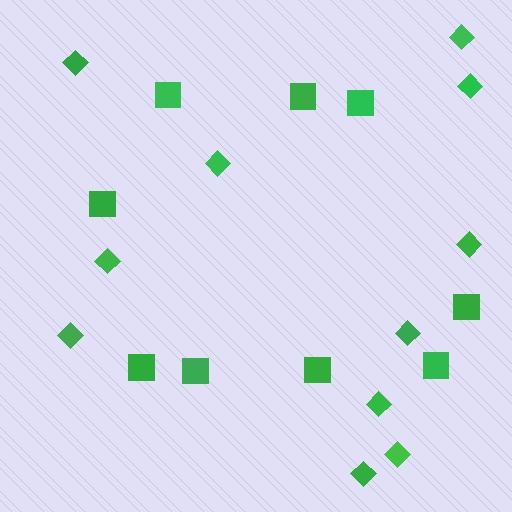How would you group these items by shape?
There are 2 groups: one group of squares (9) and one group of diamonds (11).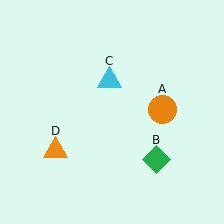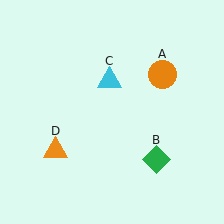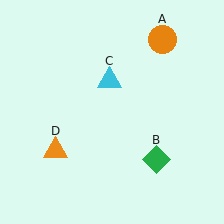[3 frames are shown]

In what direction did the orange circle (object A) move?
The orange circle (object A) moved up.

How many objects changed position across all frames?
1 object changed position: orange circle (object A).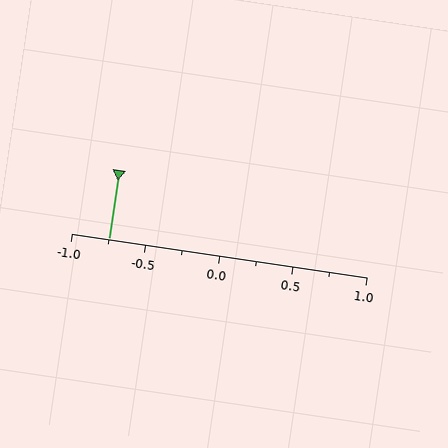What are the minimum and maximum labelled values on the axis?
The axis runs from -1.0 to 1.0.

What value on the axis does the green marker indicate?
The marker indicates approximately -0.75.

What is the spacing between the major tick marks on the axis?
The major ticks are spaced 0.5 apart.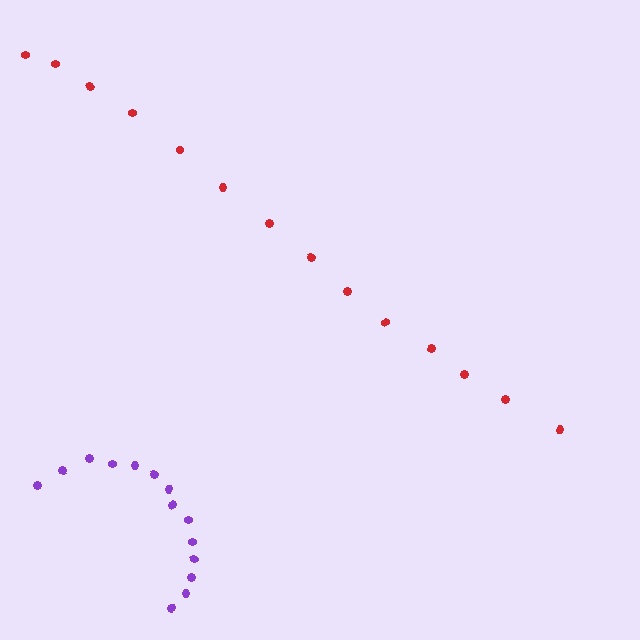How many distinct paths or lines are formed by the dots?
There are 2 distinct paths.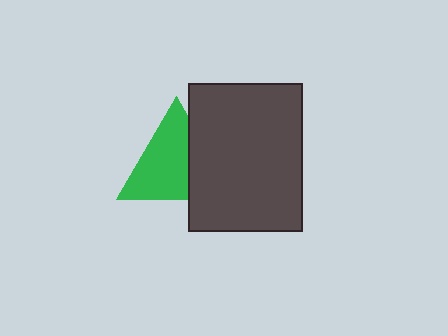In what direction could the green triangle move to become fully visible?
The green triangle could move left. That would shift it out from behind the dark gray rectangle entirely.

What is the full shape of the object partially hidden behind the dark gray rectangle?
The partially hidden object is a green triangle.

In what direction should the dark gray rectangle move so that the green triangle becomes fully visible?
The dark gray rectangle should move right. That is the shortest direction to clear the overlap and leave the green triangle fully visible.